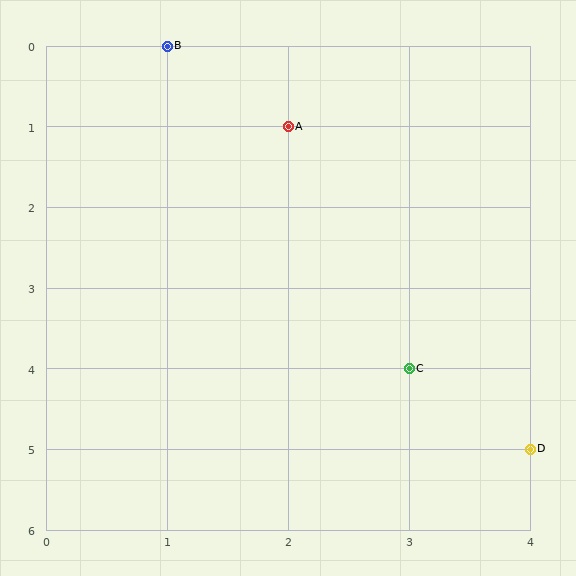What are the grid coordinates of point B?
Point B is at grid coordinates (1, 0).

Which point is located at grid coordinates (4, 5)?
Point D is at (4, 5).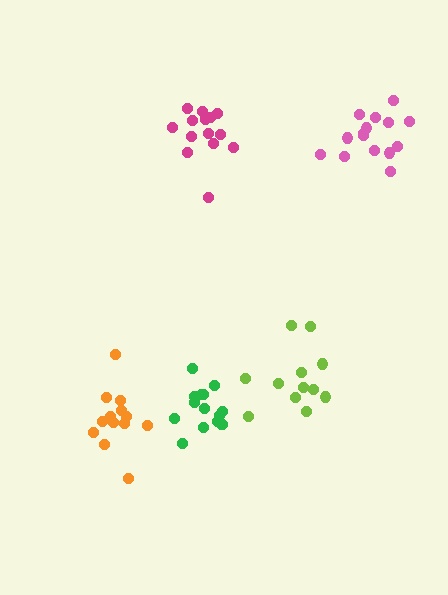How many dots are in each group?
Group 1: 13 dots, Group 2: 12 dots, Group 3: 15 dots, Group 4: 14 dots, Group 5: 15 dots (69 total).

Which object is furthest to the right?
The pink cluster is rightmost.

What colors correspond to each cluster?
The clusters are colored: orange, lime, pink, magenta, green.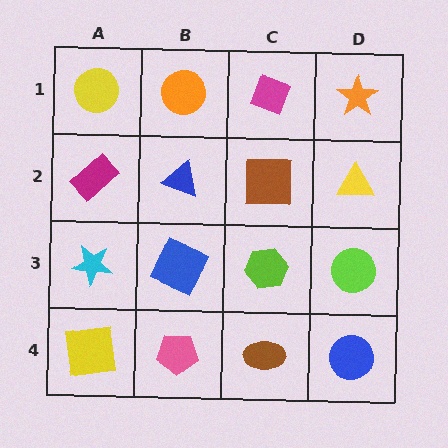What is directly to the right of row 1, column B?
A magenta diamond.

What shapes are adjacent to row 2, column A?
A yellow circle (row 1, column A), a cyan star (row 3, column A), a blue triangle (row 2, column B).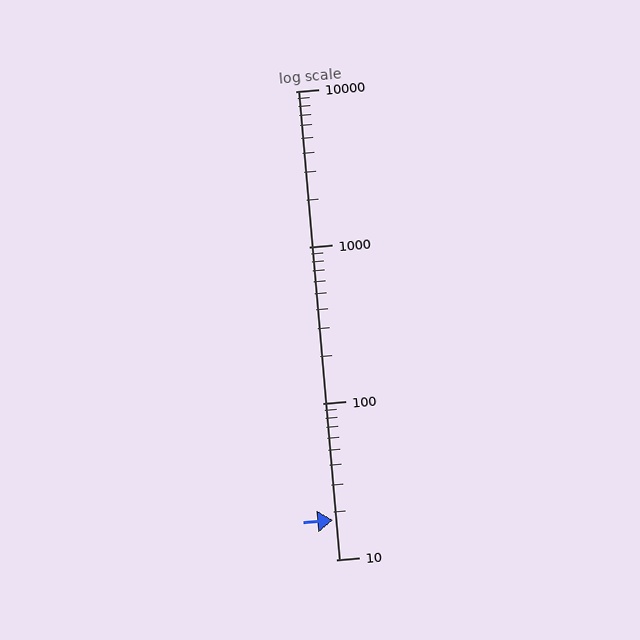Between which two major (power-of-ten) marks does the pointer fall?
The pointer is between 10 and 100.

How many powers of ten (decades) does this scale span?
The scale spans 3 decades, from 10 to 10000.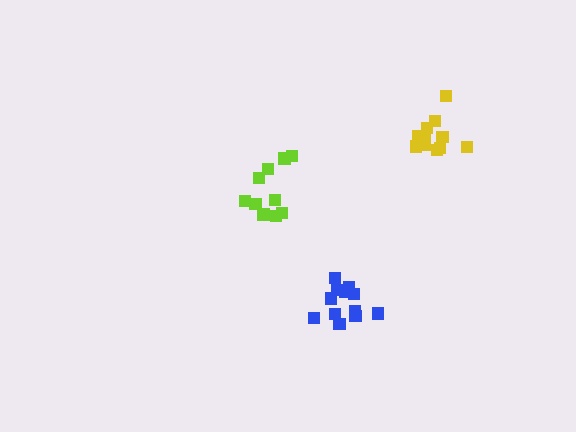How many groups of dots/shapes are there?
There are 3 groups.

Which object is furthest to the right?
The yellow cluster is rightmost.